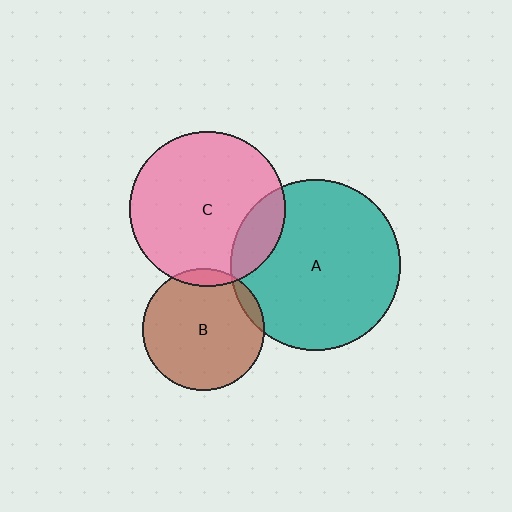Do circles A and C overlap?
Yes.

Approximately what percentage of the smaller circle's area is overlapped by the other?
Approximately 15%.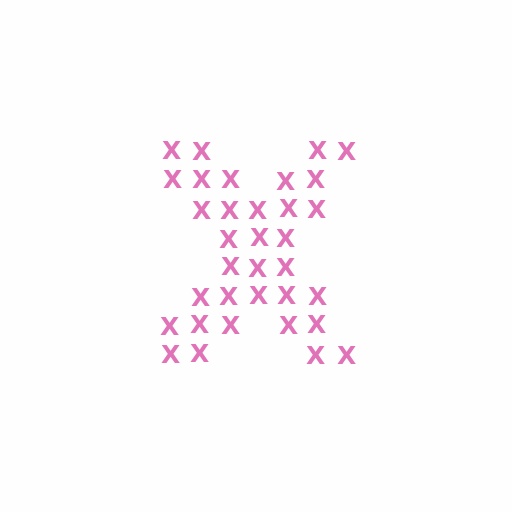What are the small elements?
The small elements are letter X's.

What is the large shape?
The large shape is the letter X.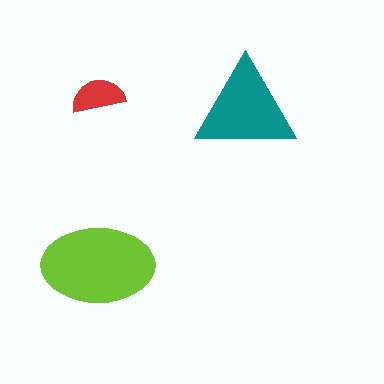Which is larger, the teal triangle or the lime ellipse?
The lime ellipse.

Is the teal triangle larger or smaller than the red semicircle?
Larger.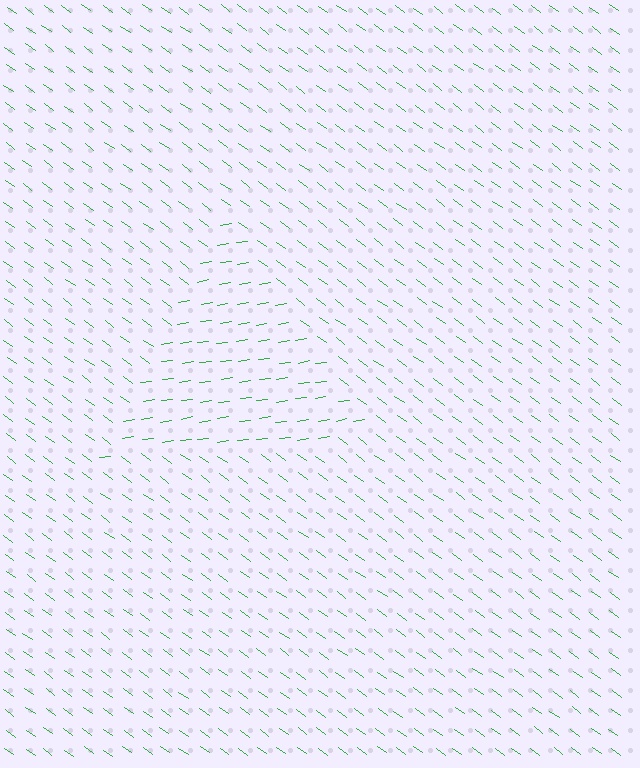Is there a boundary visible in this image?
Yes, there is a texture boundary formed by a change in line orientation.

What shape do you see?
I see a triangle.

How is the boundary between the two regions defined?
The boundary is defined purely by a change in line orientation (approximately 45 degrees difference). All lines are the same color and thickness.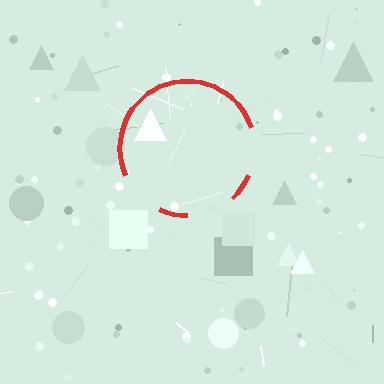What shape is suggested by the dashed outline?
The dashed outline suggests a circle.